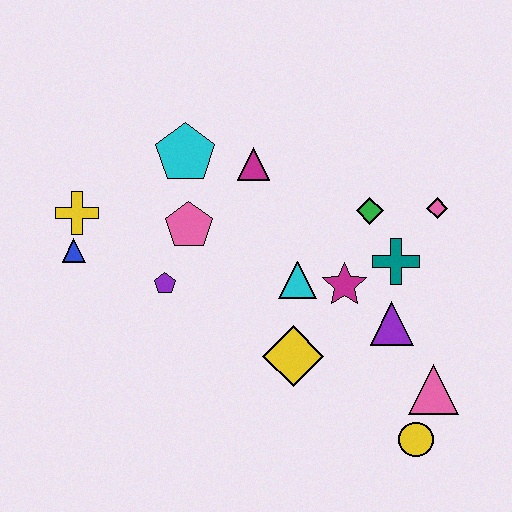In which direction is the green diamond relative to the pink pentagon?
The green diamond is to the right of the pink pentagon.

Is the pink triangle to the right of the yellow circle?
Yes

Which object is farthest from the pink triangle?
The yellow cross is farthest from the pink triangle.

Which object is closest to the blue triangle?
The yellow cross is closest to the blue triangle.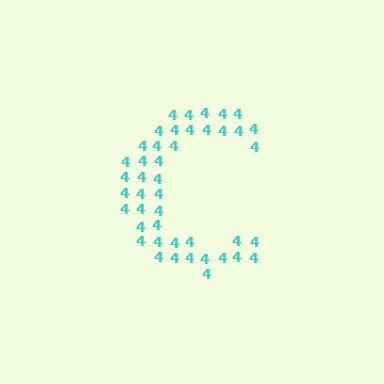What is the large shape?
The large shape is the letter C.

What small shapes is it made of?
It is made of small digit 4's.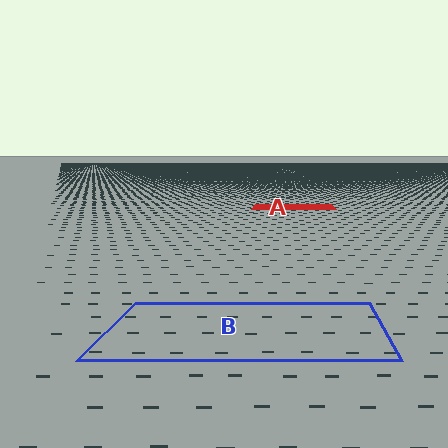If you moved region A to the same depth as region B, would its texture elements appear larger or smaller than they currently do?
They would appear larger. At a closer depth, the same texture elements are projected at a bigger on-screen size.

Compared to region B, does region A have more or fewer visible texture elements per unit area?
Region A has more texture elements per unit area — they are packed more densely because it is farther away.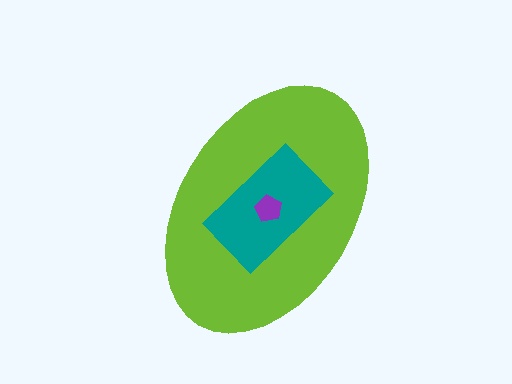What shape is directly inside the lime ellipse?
The teal rectangle.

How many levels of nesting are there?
3.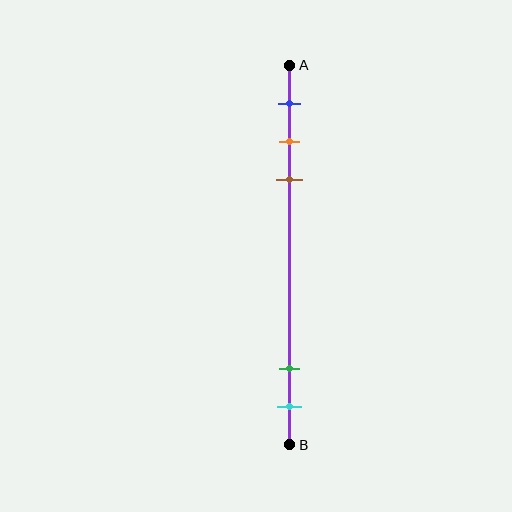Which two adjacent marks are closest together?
The orange and brown marks are the closest adjacent pair.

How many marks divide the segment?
There are 5 marks dividing the segment.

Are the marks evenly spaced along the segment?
No, the marks are not evenly spaced.